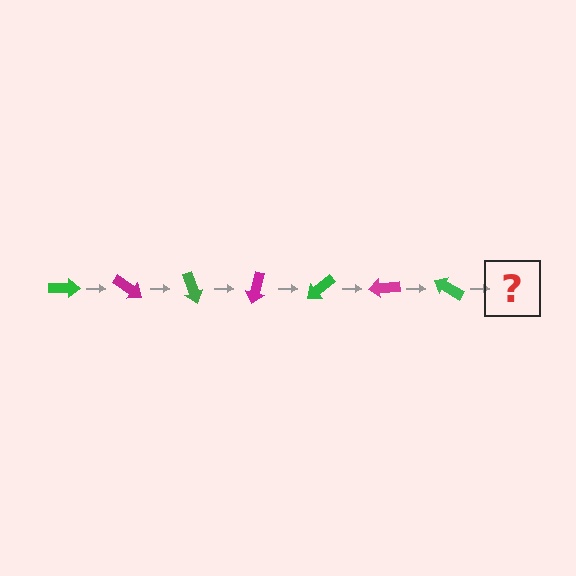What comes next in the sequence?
The next element should be a magenta arrow, rotated 245 degrees from the start.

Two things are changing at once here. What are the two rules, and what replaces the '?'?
The two rules are that it rotates 35 degrees each step and the color cycles through green and magenta. The '?' should be a magenta arrow, rotated 245 degrees from the start.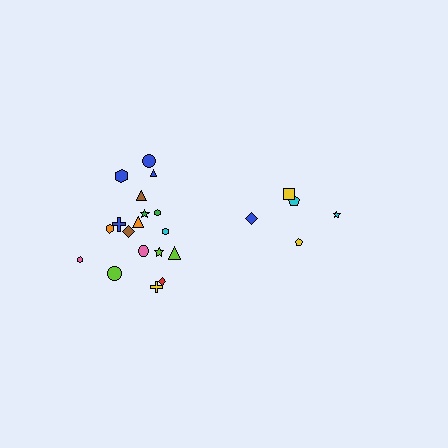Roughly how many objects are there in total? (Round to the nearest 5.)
Roughly 25 objects in total.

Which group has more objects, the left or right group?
The left group.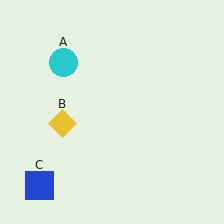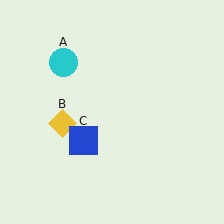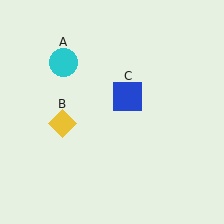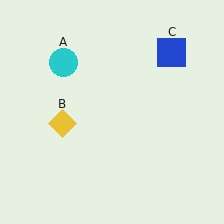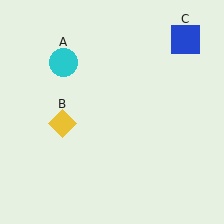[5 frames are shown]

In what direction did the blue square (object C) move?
The blue square (object C) moved up and to the right.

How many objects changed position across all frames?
1 object changed position: blue square (object C).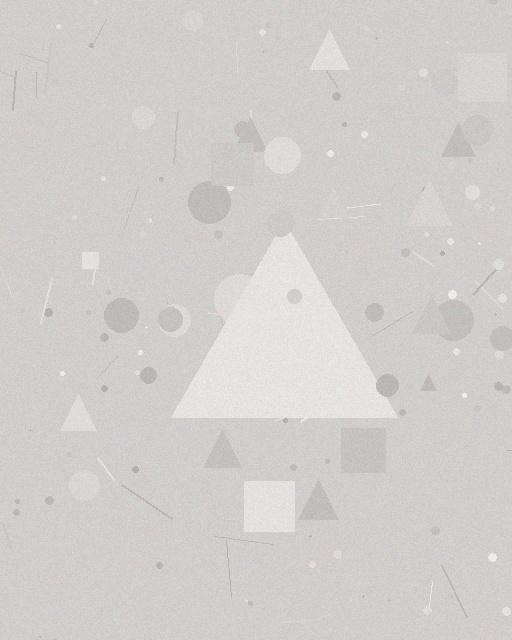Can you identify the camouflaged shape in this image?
The camouflaged shape is a triangle.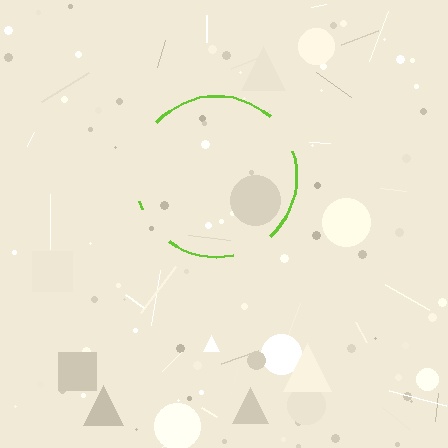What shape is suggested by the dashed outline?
The dashed outline suggests a circle.